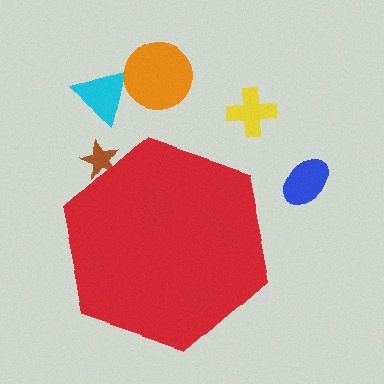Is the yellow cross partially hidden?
No, the yellow cross is fully visible.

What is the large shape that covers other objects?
A red hexagon.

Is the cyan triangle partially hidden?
No, the cyan triangle is fully visible.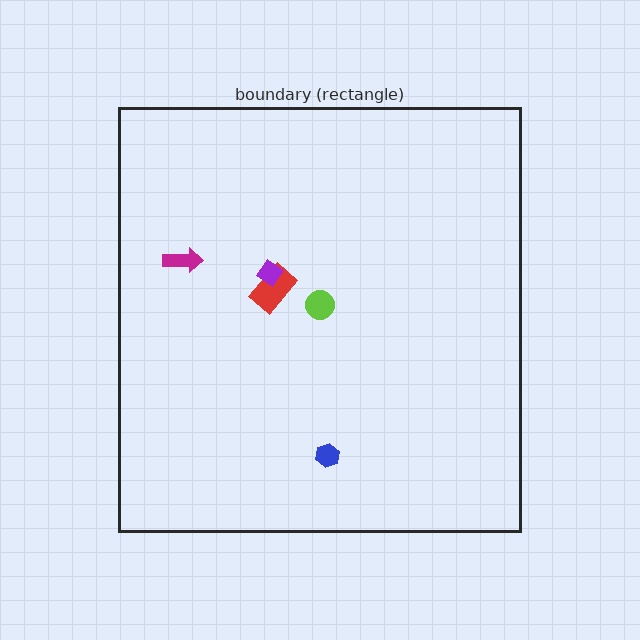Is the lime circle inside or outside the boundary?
Inside.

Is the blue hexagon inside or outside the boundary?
Inside.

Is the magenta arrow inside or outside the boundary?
Inside.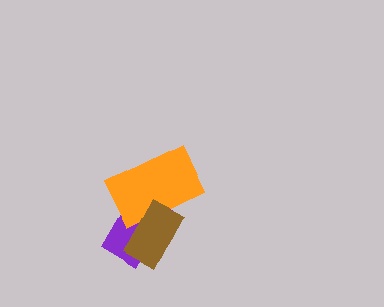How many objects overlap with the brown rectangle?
2 objects overlap with the brown rectangle.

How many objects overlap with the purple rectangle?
2 objects overlap with the purple rectangle.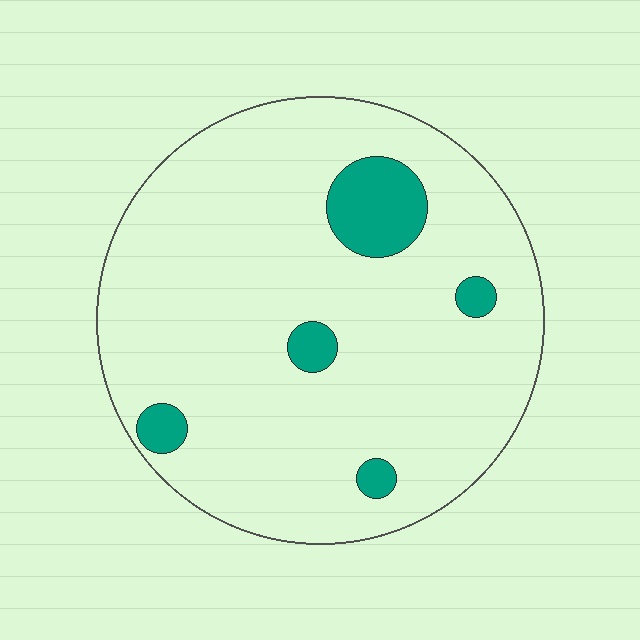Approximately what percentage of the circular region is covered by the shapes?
Approximately 10%.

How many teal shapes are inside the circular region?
5.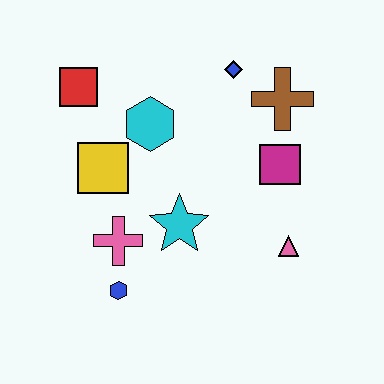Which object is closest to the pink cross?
The blue hexagon is closest to the pink cross.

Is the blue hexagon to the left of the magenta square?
Yes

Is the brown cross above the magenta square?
Yes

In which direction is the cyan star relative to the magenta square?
The cyan star is to the left of the magenta square.